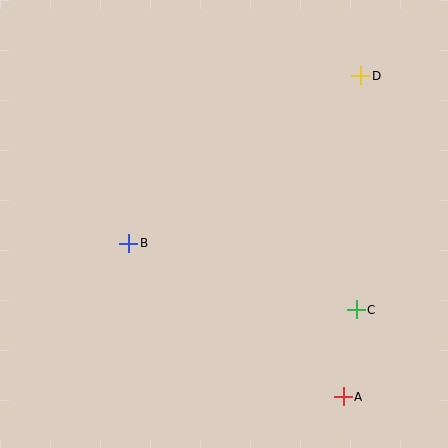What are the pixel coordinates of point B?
Point B is at (129, 243).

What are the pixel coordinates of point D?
Point D is at (361, 76).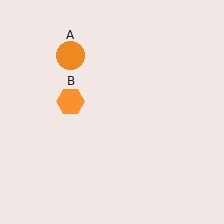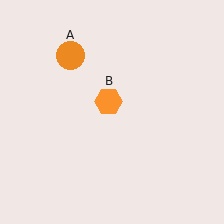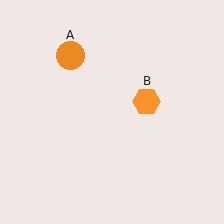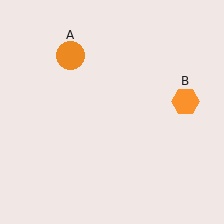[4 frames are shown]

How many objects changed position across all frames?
1 object changed position: orange hexagon (object B).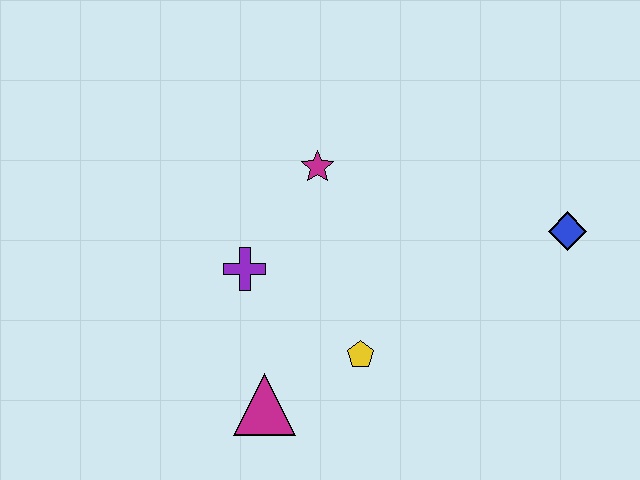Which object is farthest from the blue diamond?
The magenta triangle is farthest from the blue diamond.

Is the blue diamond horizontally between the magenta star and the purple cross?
No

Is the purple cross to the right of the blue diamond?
No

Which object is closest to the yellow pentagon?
The magenta triangle is closest to the yellow pentagon.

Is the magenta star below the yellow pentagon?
No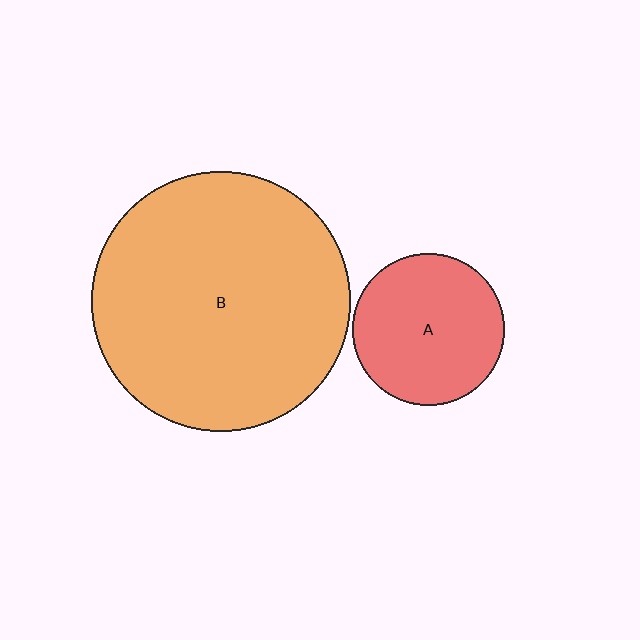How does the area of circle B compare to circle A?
Approximately 2.9 times.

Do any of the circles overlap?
No, none of the circles overlap.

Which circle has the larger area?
Circle B (orange).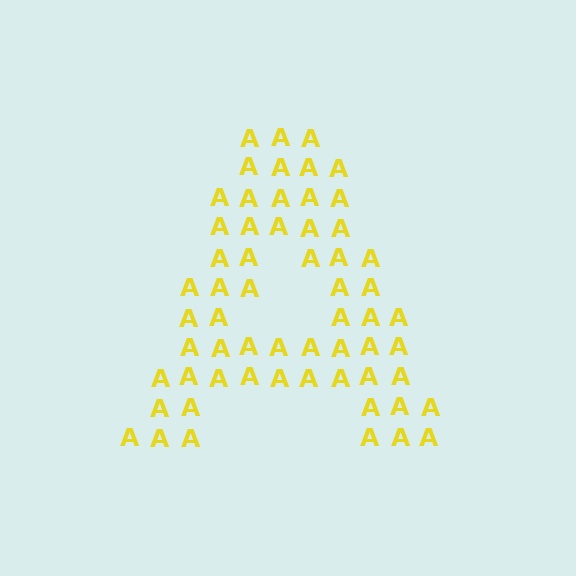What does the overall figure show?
The overall figure shows the letter A.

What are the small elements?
The small elements are letter A's.